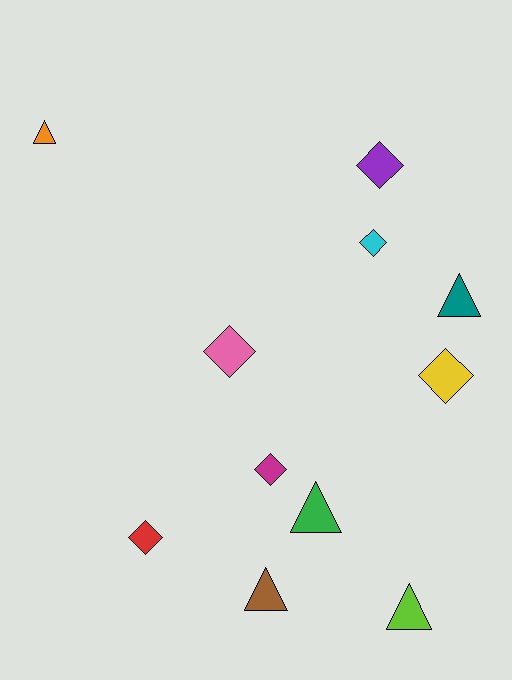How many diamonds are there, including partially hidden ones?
There are 6 diamonds.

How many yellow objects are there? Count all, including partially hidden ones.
There is 1 yellow object.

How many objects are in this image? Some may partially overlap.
There are 11 objects.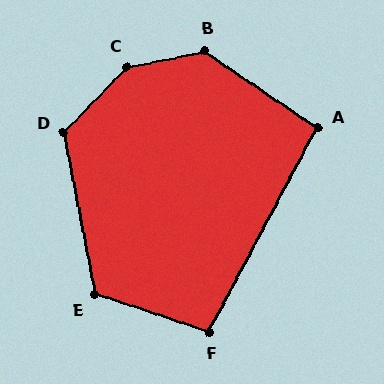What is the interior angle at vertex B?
Approximately 135 degrees (obtuse).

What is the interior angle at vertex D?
Approximately 126 degrees (obtuse).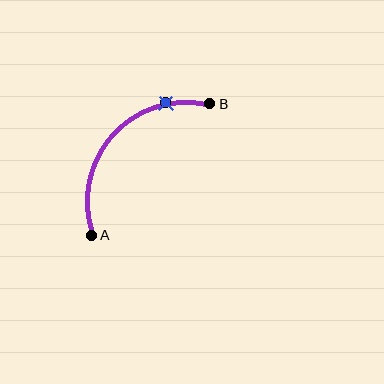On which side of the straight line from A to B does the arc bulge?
The arc bulges above and to the left of the straight line connecting A and B.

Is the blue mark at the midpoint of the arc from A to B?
No. The blue mark lies on the arc but is closer to endpoint B. The arc midpoint would be at the point on the curve equidistant along the arc from both A and B.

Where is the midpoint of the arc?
The arc midpoint is the point on the curve farthest from the straight line joining A and B. It sits above and to the left of that line.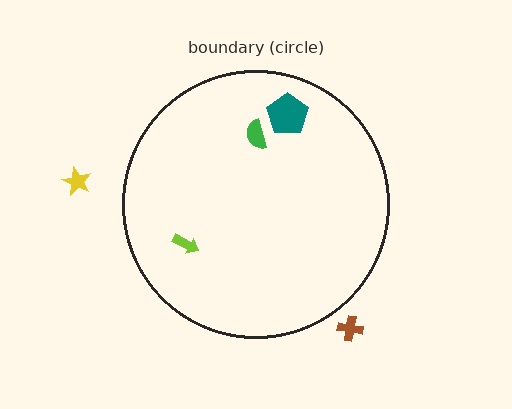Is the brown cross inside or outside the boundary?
Outside.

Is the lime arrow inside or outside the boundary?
Inside.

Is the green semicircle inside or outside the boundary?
Inside.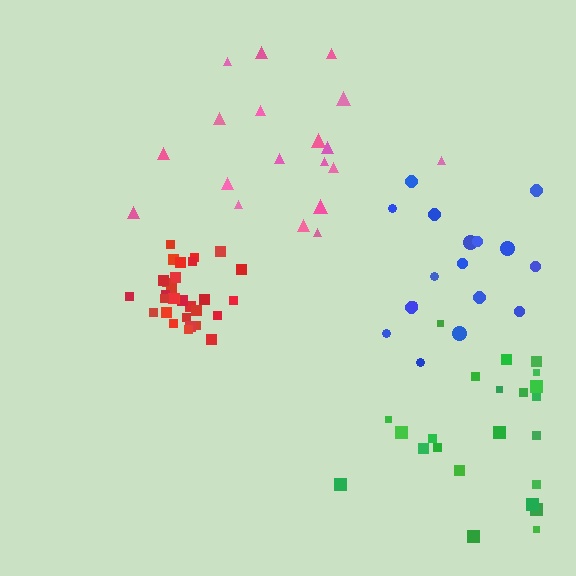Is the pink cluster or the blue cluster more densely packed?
Blue.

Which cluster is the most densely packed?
Red.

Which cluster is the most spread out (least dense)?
Green.